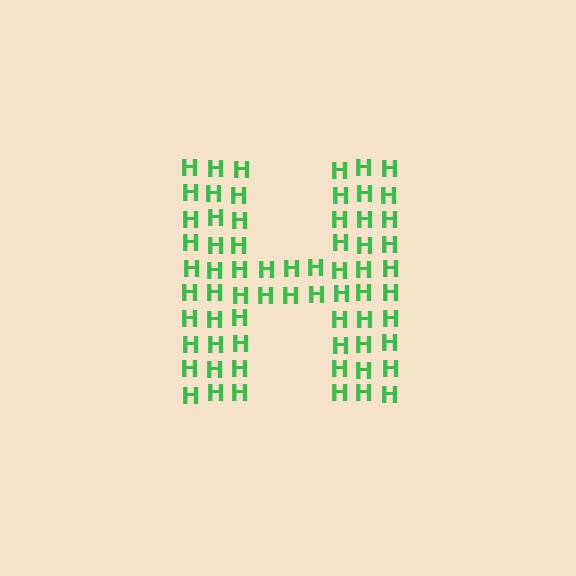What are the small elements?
The small elements are letter H's.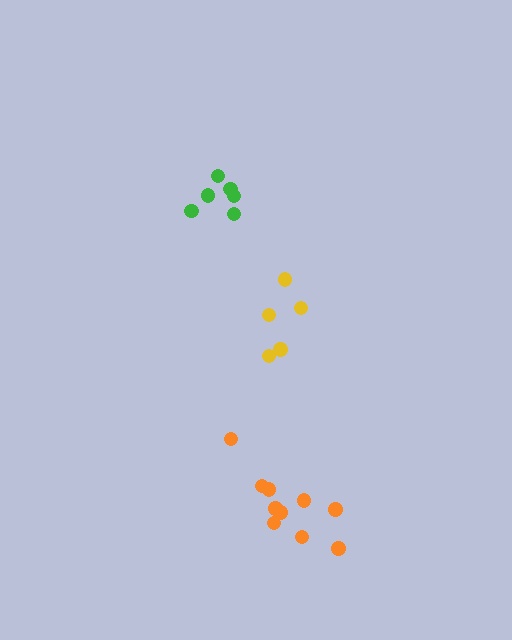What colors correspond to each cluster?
The clusters are colored: green, orange, yellow.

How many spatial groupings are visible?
There are 3 spatial groupings.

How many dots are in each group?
Group 1: 6 dots, Group 2: 10 dots, Group 3: 5 dots (21 total).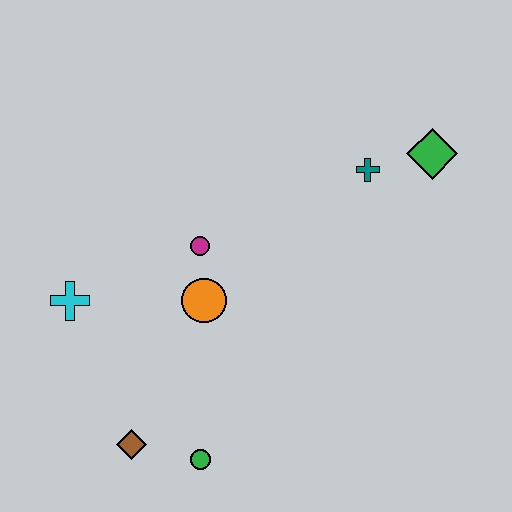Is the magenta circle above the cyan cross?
Yes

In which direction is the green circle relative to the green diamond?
The green circle is below the green diamond.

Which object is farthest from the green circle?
The green diamond is farthest from the green circle.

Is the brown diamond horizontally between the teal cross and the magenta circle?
No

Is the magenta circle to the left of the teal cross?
Yes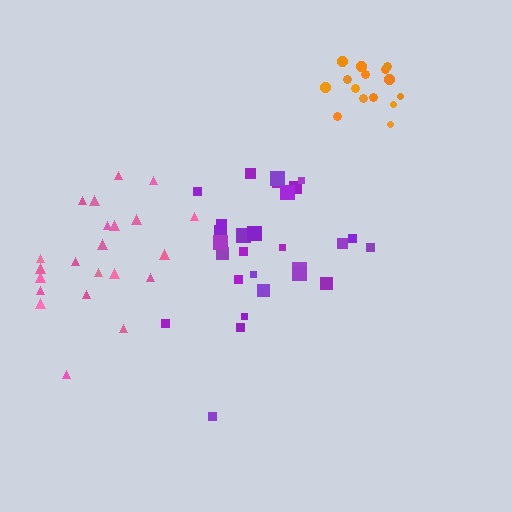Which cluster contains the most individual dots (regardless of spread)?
Purple (28).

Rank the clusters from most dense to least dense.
orange, pink, purple.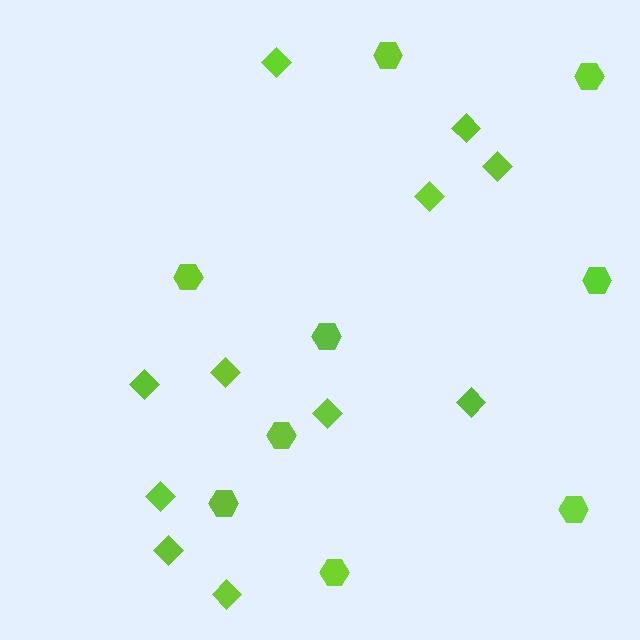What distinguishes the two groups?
There are 2 groups: one group of diamonds (11) and one group of hexagons (9).